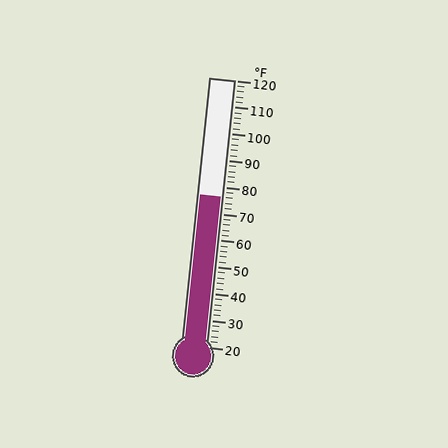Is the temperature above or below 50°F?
The temperature is above 50°F.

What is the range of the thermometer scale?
The thermometer scale ranges from 20°F to 120°F.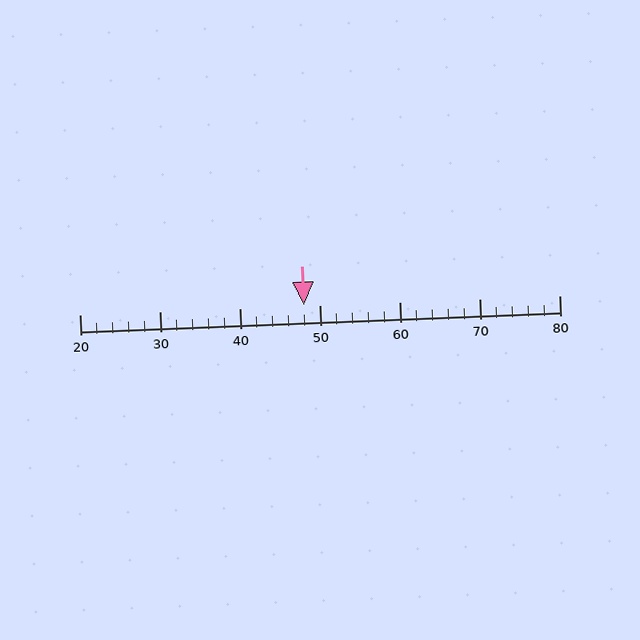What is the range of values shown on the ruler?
The ruler shows values from 20 to 80.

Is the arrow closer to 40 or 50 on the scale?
The arrow is closer to 50.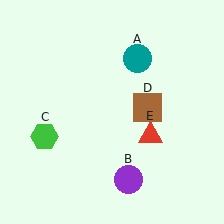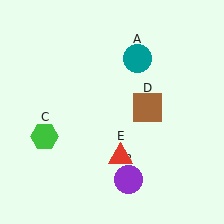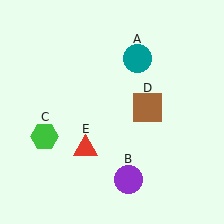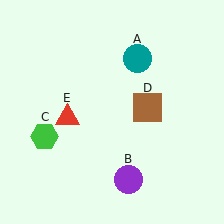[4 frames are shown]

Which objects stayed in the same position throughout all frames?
Teal circle (object A) and purple circle (object B) and green hexagon (object C) and brown square (object D) remained stationary.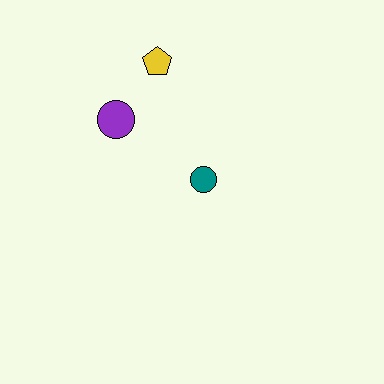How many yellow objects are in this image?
There is 1 yellow object.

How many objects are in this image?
There are 3 objects.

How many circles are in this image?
There are 2 circles.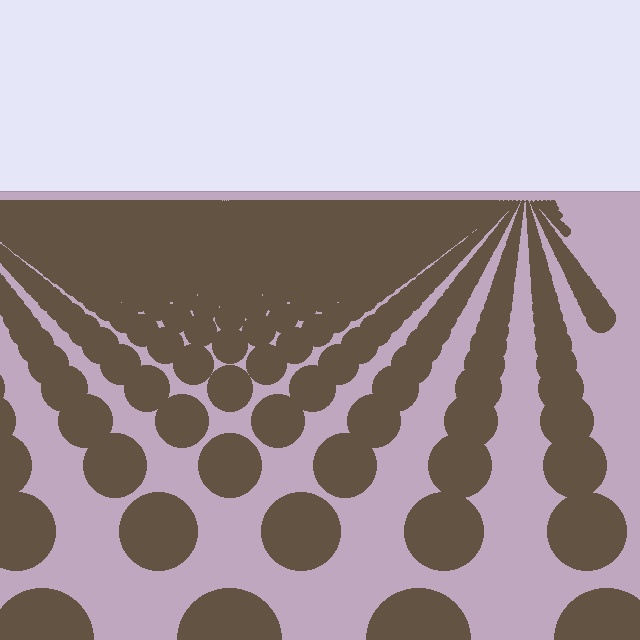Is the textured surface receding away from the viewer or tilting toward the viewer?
The surface is receding away from the viewer. Texture elements get smaller and denser toward the top.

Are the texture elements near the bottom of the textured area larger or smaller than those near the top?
Larger. Near the bottom, elements are closer to the viewer and appear at a bigger on-screen size.